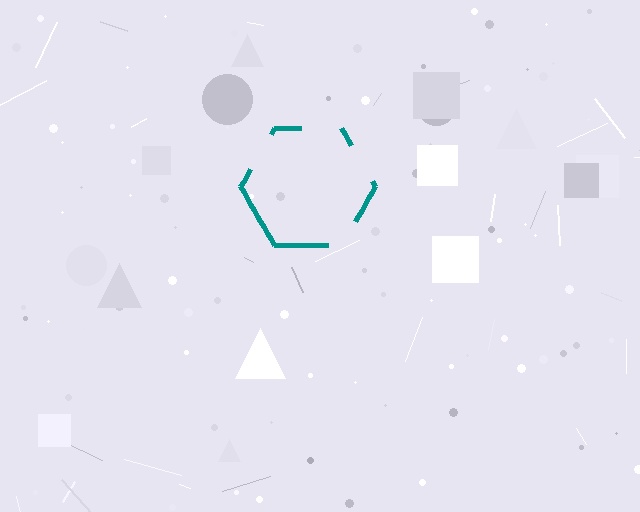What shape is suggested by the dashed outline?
The dashed outline suggests a hexagon.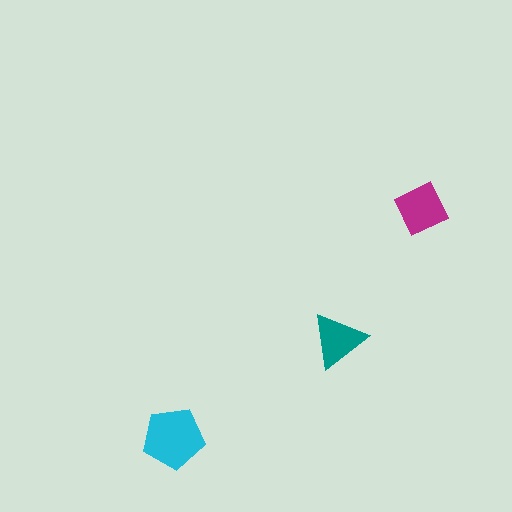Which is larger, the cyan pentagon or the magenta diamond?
The cyan pentagon.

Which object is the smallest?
The teal triangle.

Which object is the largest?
The cyan pentagon.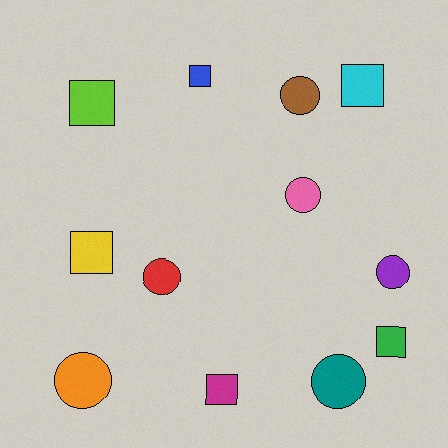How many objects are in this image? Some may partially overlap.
There are 12 objects.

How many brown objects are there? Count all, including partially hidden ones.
There is 1 brown object.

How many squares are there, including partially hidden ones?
There are 6 squares.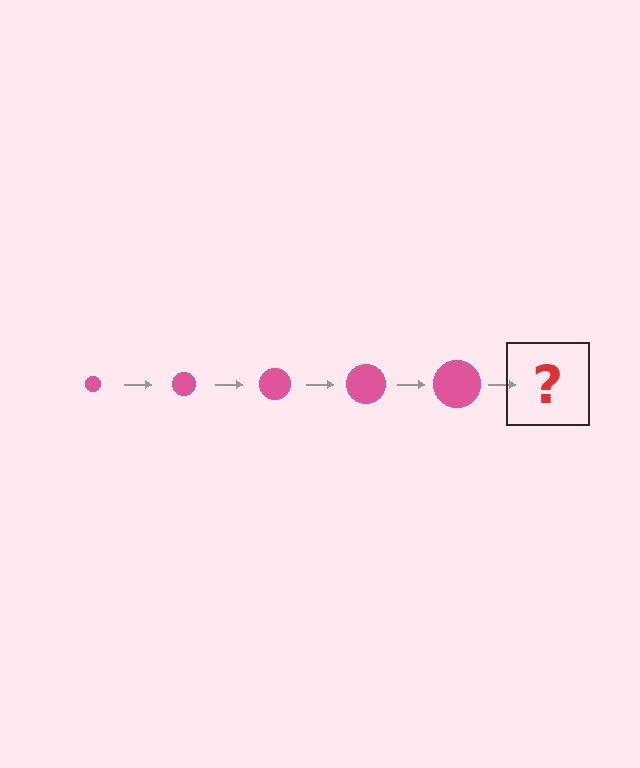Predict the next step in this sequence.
The next step is a pink circle, larger than the previous one.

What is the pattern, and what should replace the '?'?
The pattern is that the circle gets progressively larger each step. The '?' should be a pink circle, larger than the previous one.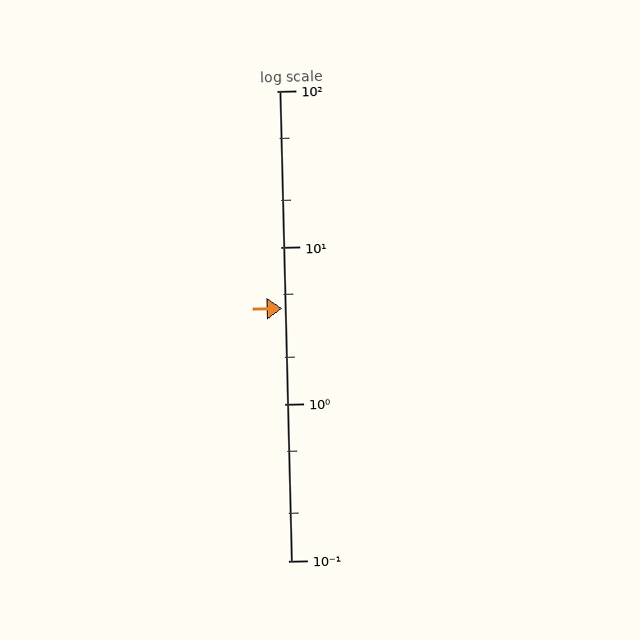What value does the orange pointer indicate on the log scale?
The pointer indicates approximately 4.1.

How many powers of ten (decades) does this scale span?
The scale spans 3 decades, from 0.1 to 100.